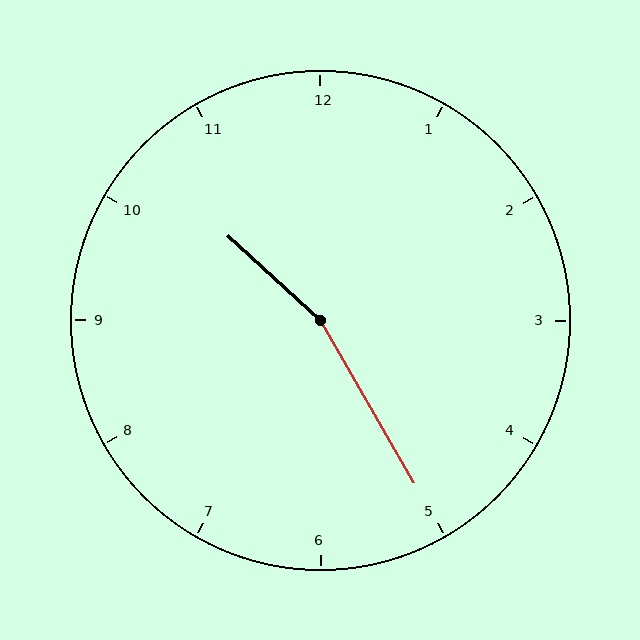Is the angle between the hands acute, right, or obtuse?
It is obtuse.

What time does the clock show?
10:25.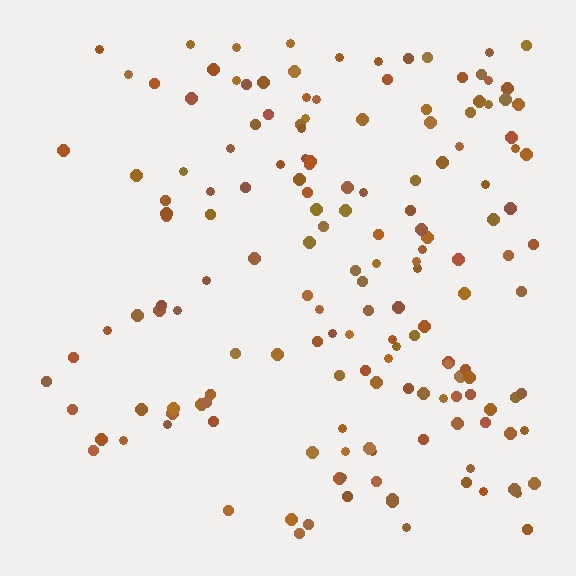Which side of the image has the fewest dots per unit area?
The left.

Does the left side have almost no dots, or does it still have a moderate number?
Still a moderate number, just noticeably fewer than the right.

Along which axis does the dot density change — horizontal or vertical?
Horizontal.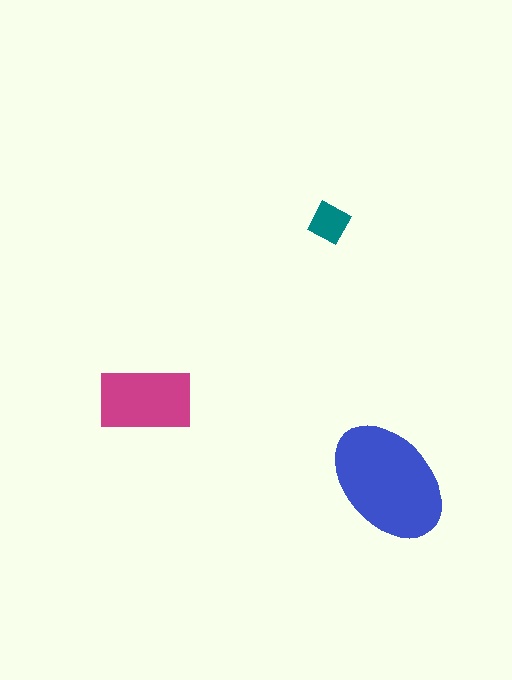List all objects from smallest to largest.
The teal diamond, the magenta rectangle, the blue ellipse.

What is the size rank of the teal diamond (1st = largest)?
3rd.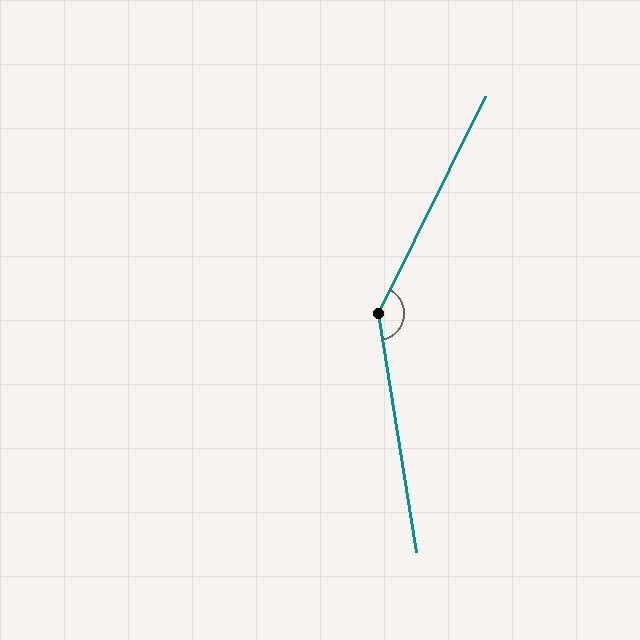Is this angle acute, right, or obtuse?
It is obtuse.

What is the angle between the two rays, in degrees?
Approximately 144 degrees.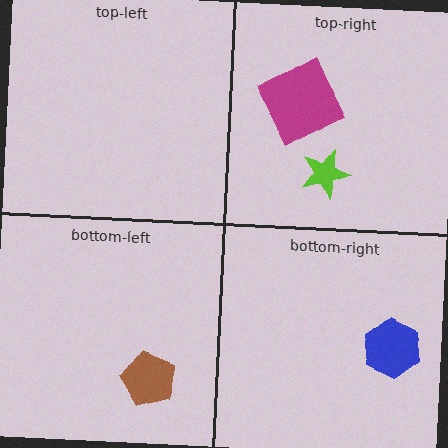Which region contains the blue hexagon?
The bottom-right region.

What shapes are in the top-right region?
The magenta square, the lime star.